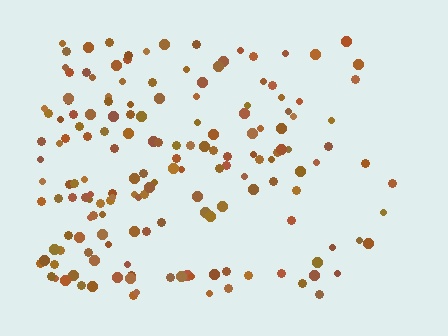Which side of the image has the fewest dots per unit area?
The right.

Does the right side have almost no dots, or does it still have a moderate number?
Still a moderate number, just noticeably fewer than the left.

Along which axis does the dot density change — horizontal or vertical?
Horizontal.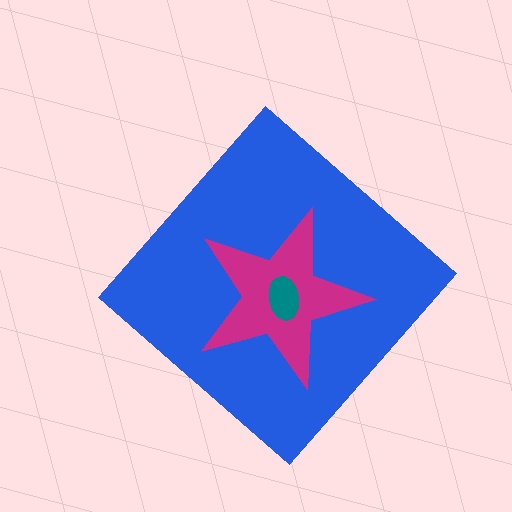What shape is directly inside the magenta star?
The teal ellipse.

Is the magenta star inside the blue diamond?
Yes.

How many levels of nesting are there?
3.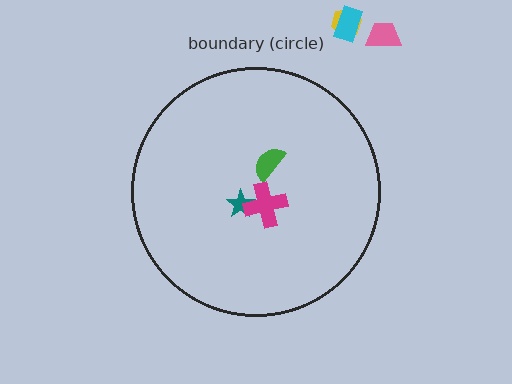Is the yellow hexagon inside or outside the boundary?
Outside.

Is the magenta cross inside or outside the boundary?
Inside.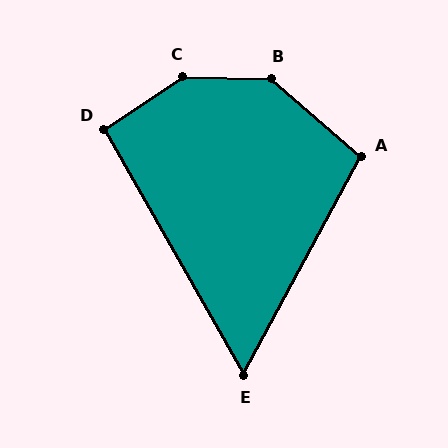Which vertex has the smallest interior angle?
E, at approximately 58 degrees.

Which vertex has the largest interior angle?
C, at approximately 145 degrees.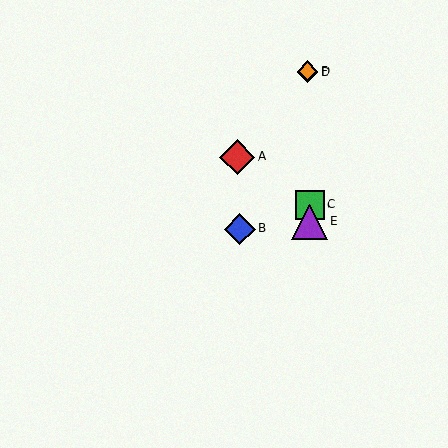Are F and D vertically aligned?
Yes, both are at x≈307.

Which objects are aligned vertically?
Objects C, D, E, F are aligned vertically.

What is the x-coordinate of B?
Object B is at x≈240.